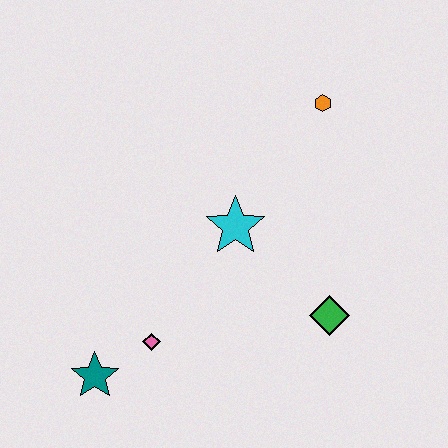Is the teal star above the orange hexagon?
No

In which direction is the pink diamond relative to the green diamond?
The pink diamond is to the left of the green diamond.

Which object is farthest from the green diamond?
The teal star is farthest from the green diamond.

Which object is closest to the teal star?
The pink diamond is closest to the teal star.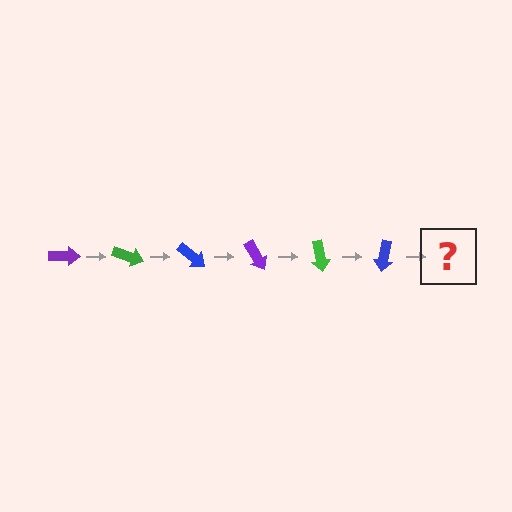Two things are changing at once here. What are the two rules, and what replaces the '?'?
The two rules are that it rotates 20 degrees each step and the color cycles through purple, green, and blue. The '?' should be a purple arrow, rotated 120 degrees from the start.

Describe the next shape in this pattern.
It should be a purple arrow, rotated 120 degrees from the start.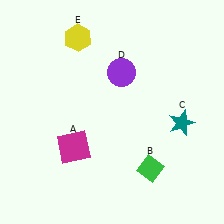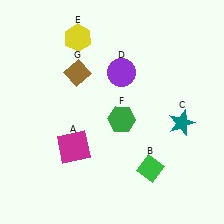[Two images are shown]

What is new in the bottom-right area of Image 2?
A green hexagon (F) was added in the bottom-right area of Image 2.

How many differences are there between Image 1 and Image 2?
There are 2 differences between the two images.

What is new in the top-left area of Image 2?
A brown diamond (G) was added in the top-left area of Image 2.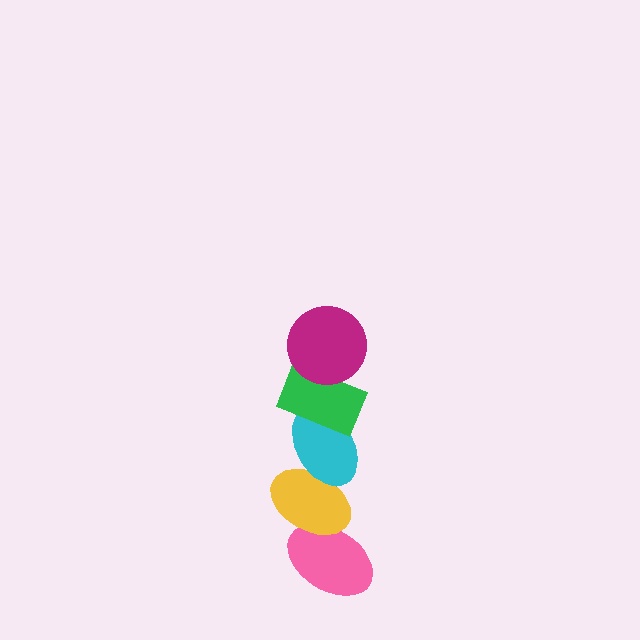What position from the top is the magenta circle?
The magenta circle is 1st from the top.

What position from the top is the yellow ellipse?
The yellow ellipse is 4th from the top.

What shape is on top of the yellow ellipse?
The cyan ellipse is on top of the yellow ellipse.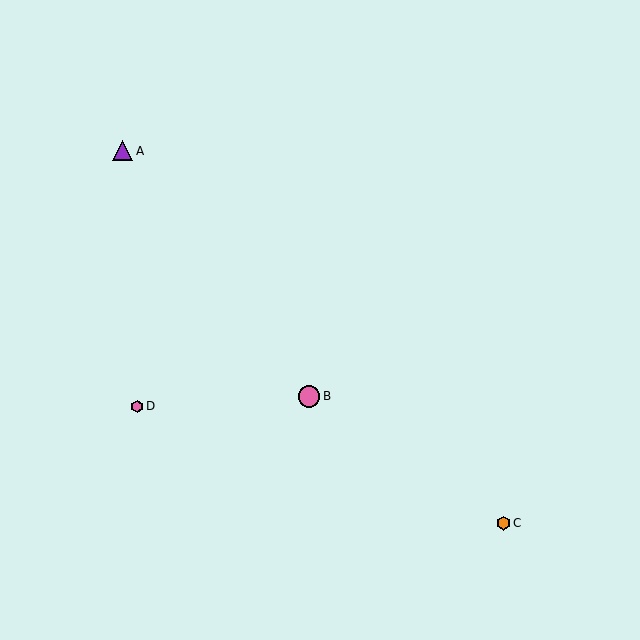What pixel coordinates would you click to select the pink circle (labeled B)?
Click at (309, 396) to select the pink circle B.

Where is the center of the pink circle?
The center of the pink circle is at (309, 396).